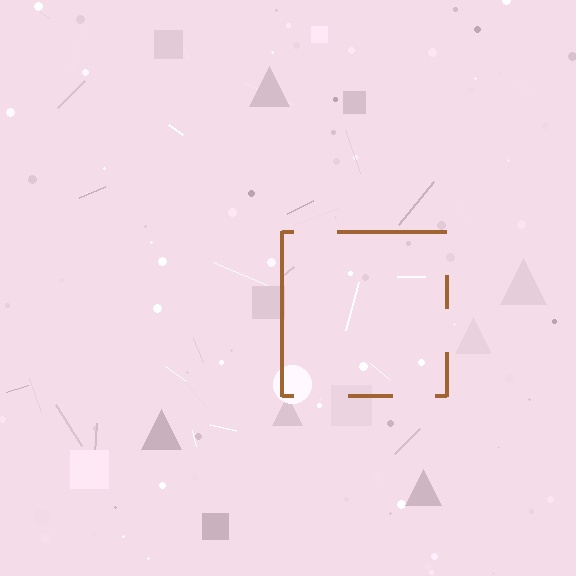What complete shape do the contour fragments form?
The contour fragments form a square.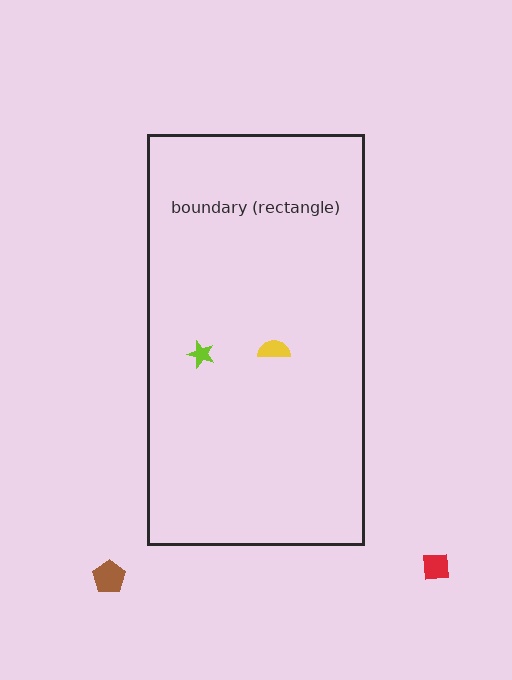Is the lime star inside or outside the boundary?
Inside.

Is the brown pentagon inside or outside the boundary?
Outside.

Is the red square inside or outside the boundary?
Outside.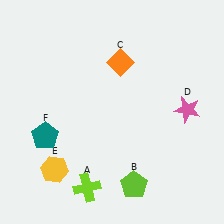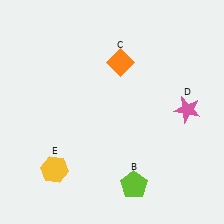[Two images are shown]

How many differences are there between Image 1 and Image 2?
There are 2 differences between the two images.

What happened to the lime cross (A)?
The lime cross (A) was removed in Image 2. It was in the bottom-left area of Image 1.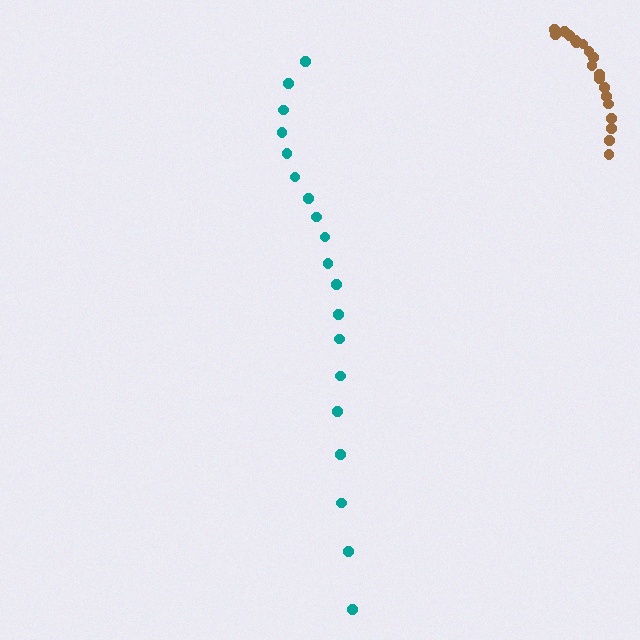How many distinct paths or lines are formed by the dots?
There are 2 distinct paths.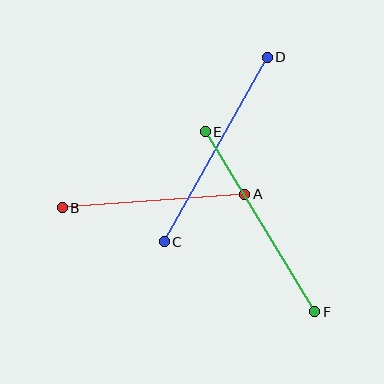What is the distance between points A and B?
The distance is approximately 183 pixels.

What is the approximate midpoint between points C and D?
The midpoint is at approximately (216, 150) pixels.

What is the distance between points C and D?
The distance is approximately 211 pixels.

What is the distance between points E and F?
The distance is approximately 211 pixels.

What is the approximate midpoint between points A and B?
The midpoint is at approximately (153, 201) pixels.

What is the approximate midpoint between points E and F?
The midpoint is at approximately (260, 222) pixels.